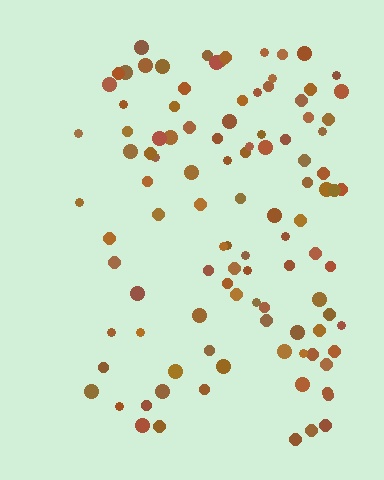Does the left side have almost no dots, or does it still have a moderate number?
Still a moderate number, just noticeably fewer than the right.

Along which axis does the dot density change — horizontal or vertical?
Horizontal.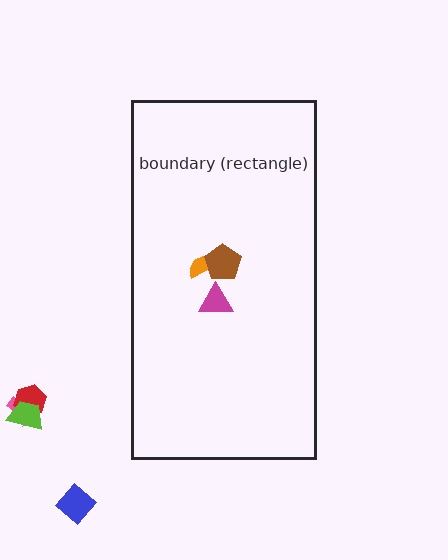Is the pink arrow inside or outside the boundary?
Outside.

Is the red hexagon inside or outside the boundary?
Outside.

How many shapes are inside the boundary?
3 inside, 4 outside.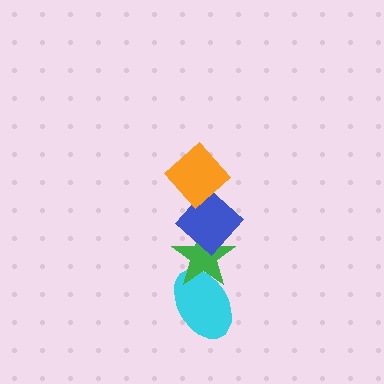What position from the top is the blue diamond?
The blue diamond is 2nd from the top.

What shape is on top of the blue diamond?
The orange diamond is on top of the blue diamond.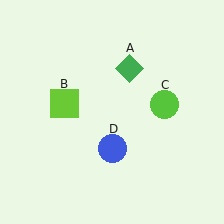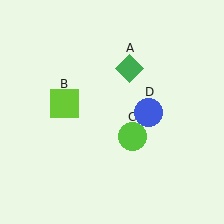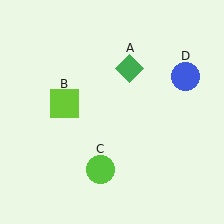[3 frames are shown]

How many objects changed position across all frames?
2 objects changed position: lime circle (object C), blue circle (object D).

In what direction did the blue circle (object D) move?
The blue circle (object D) moved up and to the right.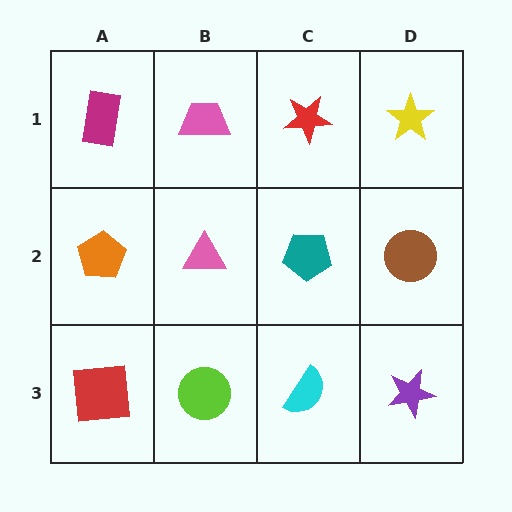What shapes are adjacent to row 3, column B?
A pink triangle (row 2, column B), a red square (row 3, column A), a cyan semicircle (row 3, column C).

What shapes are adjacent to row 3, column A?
An orange pentagon (row 2, column A), a lime circle (row 3, column B).